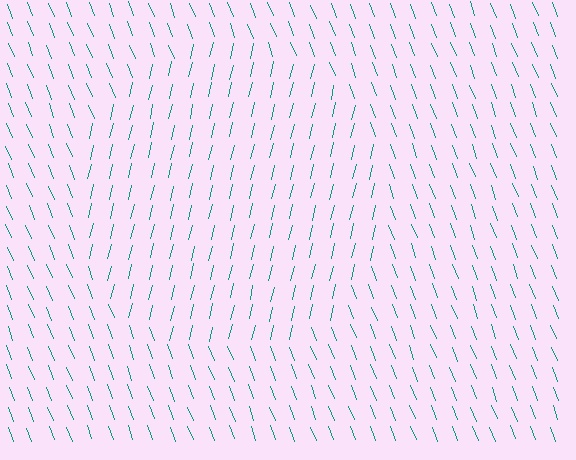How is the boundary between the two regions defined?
The boundary is defined purely by a change in line orientation (approximately 34 degrees difference). All lines are the same color and thickness.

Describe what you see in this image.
The image is filled with small teal line segments. A circle region in the image has lines oriented differently from the surrounding lines, creating a visible texture boundary.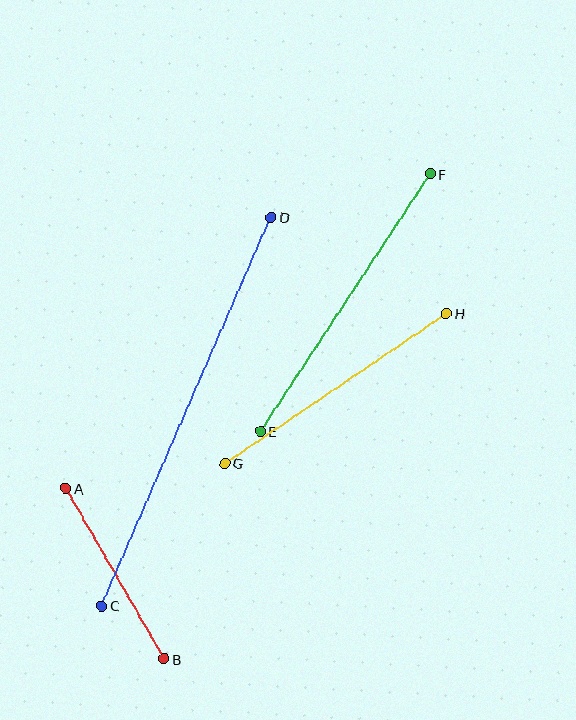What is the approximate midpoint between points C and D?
The midpoint is at approximately (186, 412) pixels.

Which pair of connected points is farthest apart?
Points C and D are farthest apart.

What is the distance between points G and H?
The distance is approximately 268 pixels.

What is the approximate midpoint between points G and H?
The midpoint is at approximately (336, 388) pixels.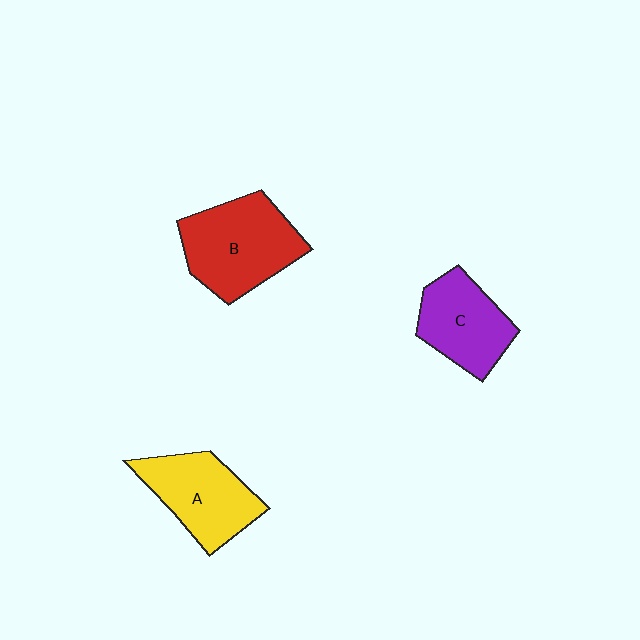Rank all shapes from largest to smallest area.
From largest to smallest: B (red), A (yellow), C (purple).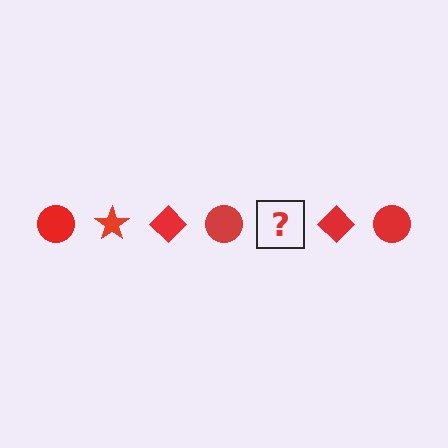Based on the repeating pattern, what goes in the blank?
The blank should be a red star.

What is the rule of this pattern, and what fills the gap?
The rule is that the pattern cycles through circle, star, diamond shapes in red. The gap should be filled with a red star.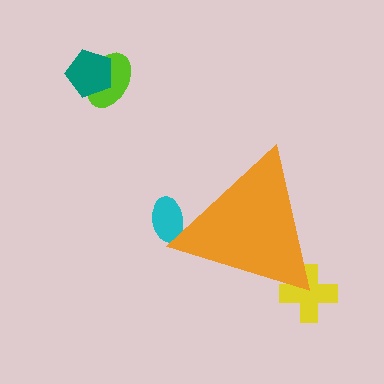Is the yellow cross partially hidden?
Yes, the yellow cross is partially hidden behind the orange triangle.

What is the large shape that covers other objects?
An orange triangle.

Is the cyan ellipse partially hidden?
Yes, the cyan ellipse is partially hidden behind the orange triangle.